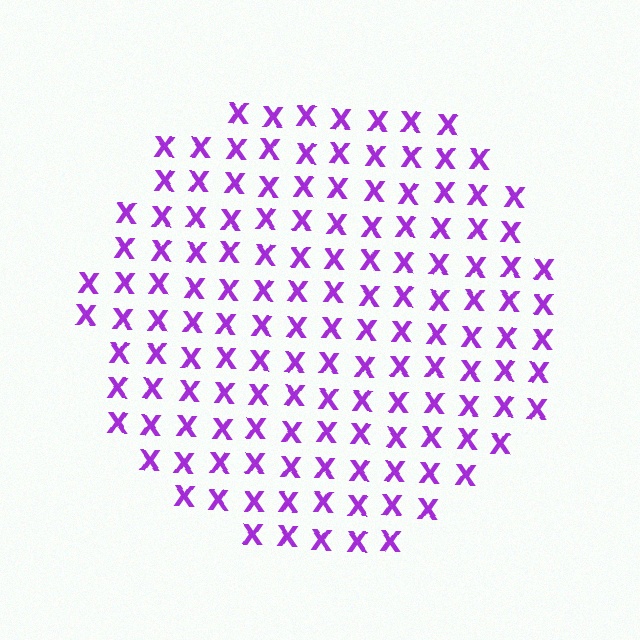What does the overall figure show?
The overall figure shows a circle.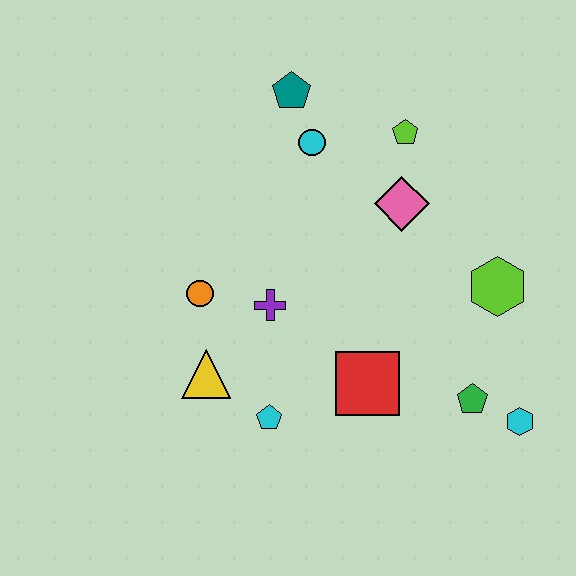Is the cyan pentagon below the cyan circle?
Yes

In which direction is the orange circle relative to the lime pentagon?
The orange circle is to the left of the lime pentagon.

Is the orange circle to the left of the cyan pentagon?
Yes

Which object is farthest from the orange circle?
The cyan hexagon is farthest from the orange circle.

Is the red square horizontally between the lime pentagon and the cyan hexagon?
No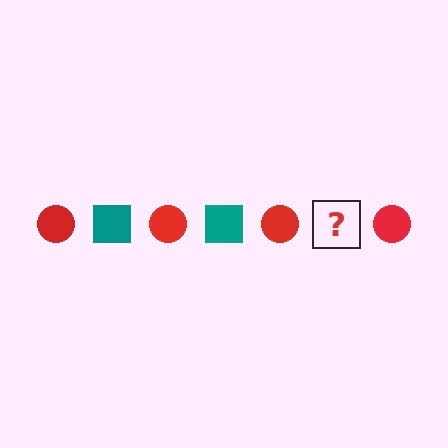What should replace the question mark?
The question mark should be replaced with a teal square.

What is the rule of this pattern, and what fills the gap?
The rule is that the pattern alternates between red circle and teal square. The gap should be filled with a teal square.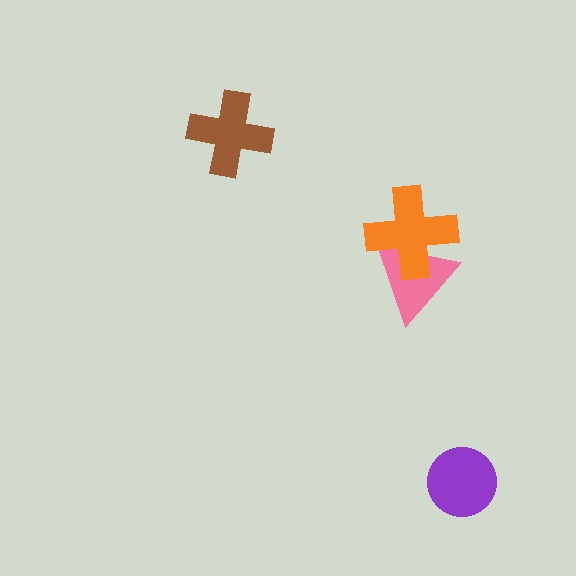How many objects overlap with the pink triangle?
1 object overlaps with the pink triangle.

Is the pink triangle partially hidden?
Yes, it is partially covered by another shape.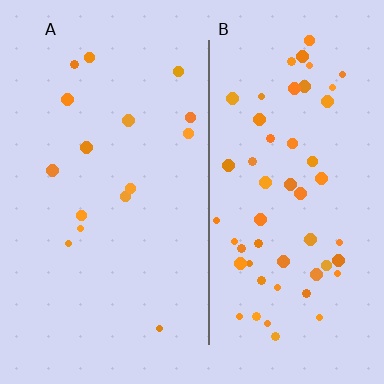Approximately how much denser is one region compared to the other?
Approximately 3.6× — region B over region A.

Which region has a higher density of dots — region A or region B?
B (the right).